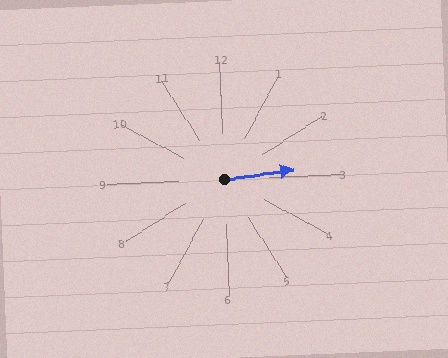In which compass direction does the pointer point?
East.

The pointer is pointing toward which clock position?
Roughly 3 o'clock.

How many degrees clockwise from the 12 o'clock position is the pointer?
Approximately 85 degrees.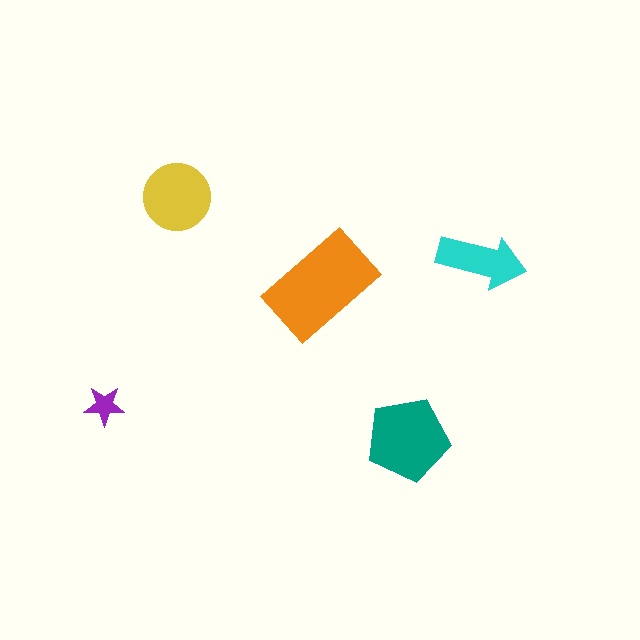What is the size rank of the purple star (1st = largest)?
5th.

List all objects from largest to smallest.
The orange rectangle, the teal pentagon, the yellow circle, the cyan arrow, the purple star.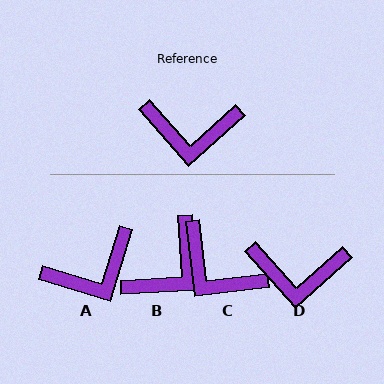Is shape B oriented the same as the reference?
No, it is off by about 52 degrees.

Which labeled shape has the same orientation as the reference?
D.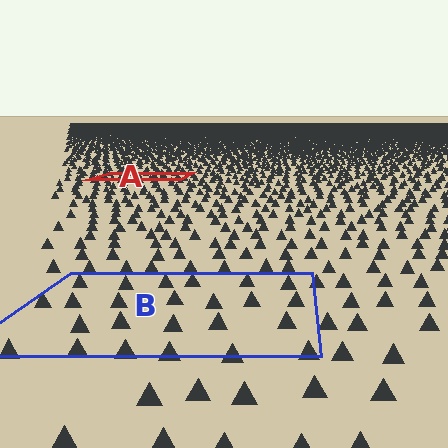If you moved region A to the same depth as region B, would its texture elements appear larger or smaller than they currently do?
They would appear larger. At a closer depth, the same texture elements are projected at a bigger on-screen size.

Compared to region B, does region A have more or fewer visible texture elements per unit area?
Region A has more texture elements per unit area — they are packed more densely because it is farther away.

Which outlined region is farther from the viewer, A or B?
Region A is farther from the viewer — the texture elements inside it appear smaller and more densely packed.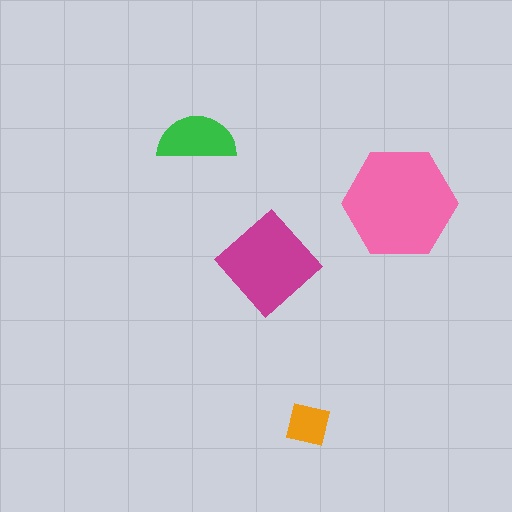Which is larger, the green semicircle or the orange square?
The green semicircle.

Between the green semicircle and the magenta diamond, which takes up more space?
The magenta diamond.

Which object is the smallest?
The orange square.